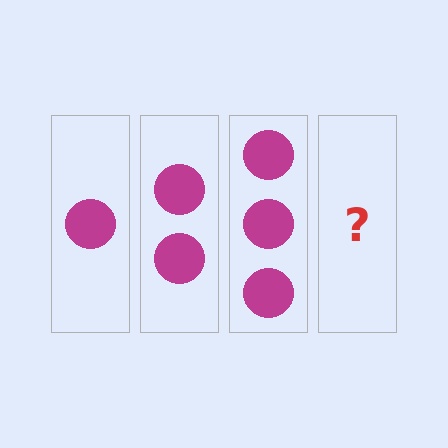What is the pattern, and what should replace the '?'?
The pattern is that each step adds one more circle. The '?' should be 4 circles.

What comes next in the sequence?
The next element should be 4 circles.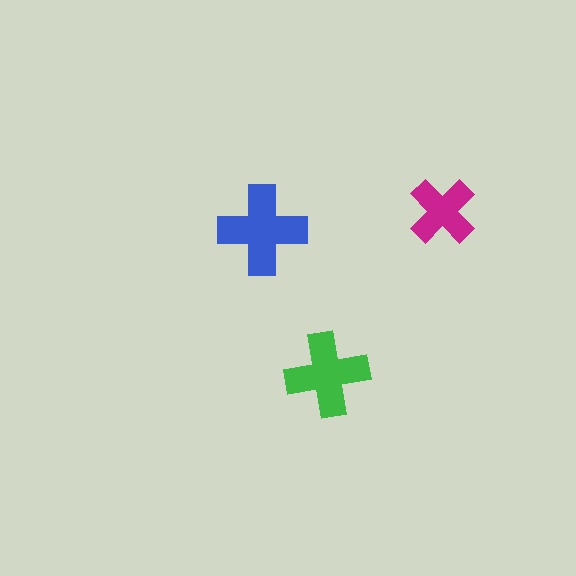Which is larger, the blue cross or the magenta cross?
The blue one.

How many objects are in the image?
There are 3 objects in the image.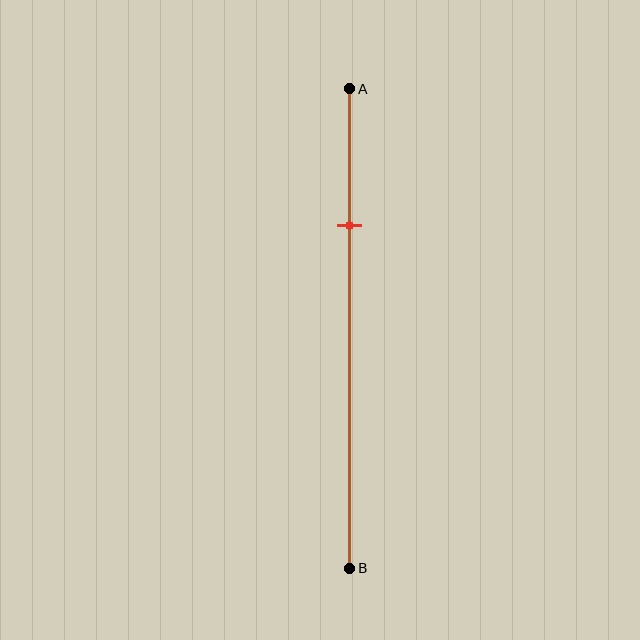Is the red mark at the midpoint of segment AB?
No, the mark is at about 30% from A, not at the 50% midpoint.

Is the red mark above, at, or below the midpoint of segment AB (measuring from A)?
The red mark is above the midpoint of segment AB.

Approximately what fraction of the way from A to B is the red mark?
The red mark is approximately 30% of the way from A to B.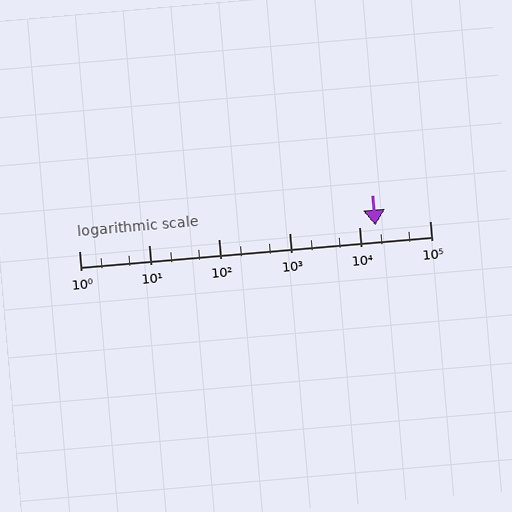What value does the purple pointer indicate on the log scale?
The pointer indicates approximately 17000.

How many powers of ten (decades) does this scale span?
The scale spans 5 decades, from 1 to 100000.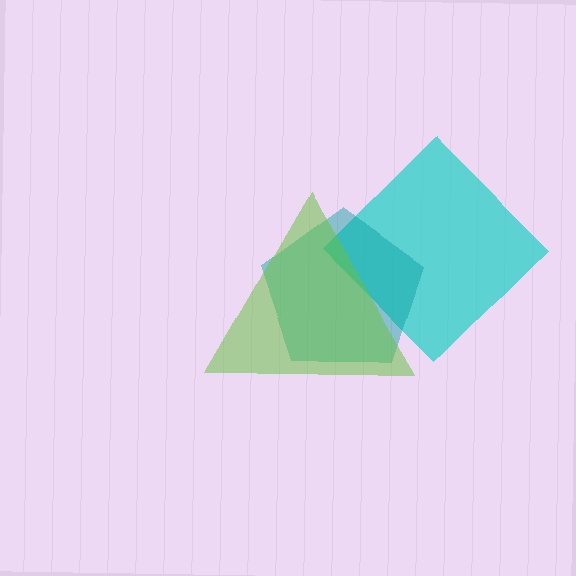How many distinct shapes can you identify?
There are 3 distinct shapes: a cyan diamond, a teal pentagon, a lime triangle.